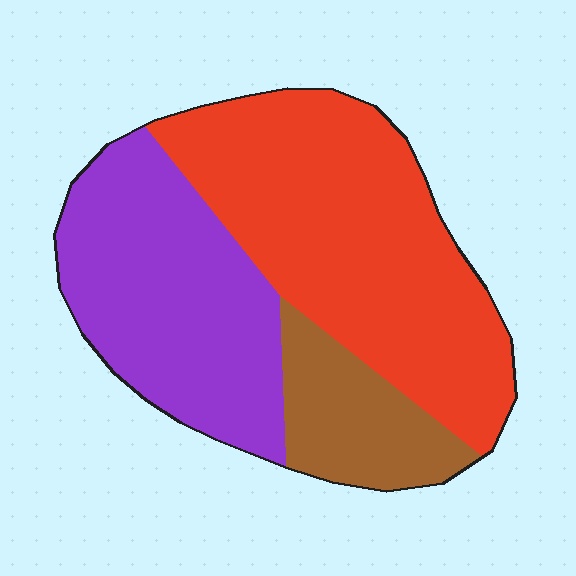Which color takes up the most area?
Red, at roughly 50%.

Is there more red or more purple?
Red.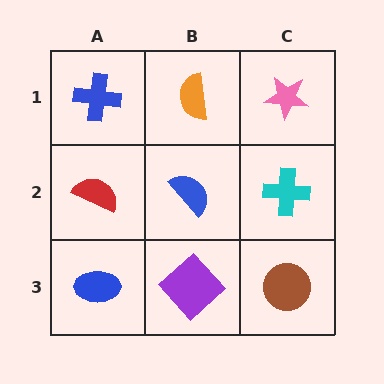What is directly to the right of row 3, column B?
A brown circle.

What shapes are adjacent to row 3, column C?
A cyan cross (row 2, column C), a purple diamond (row 3, column B).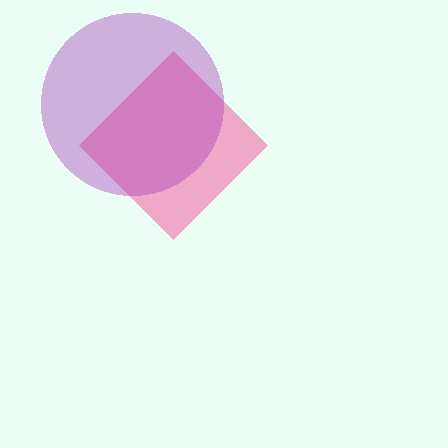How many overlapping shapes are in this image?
There are 2 overlapping shapes in the image.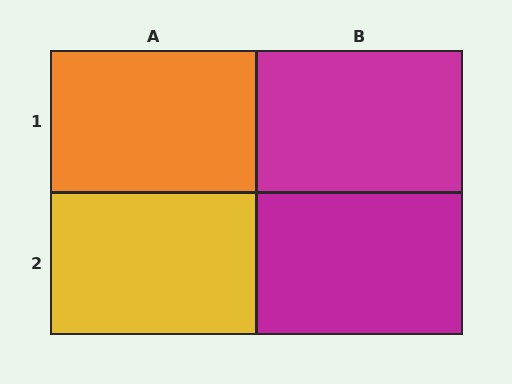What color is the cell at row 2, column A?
Yellow.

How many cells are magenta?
2 cells are magenta.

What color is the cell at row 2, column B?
Magenta.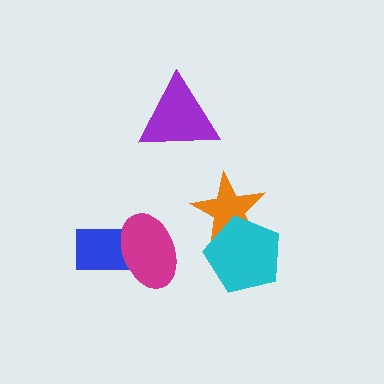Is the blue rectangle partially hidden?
Yes, it is partially covered by another shape.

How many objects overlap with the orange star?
1 object overlaps with the orange star.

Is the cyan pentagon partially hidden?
No, no other shape covers it.